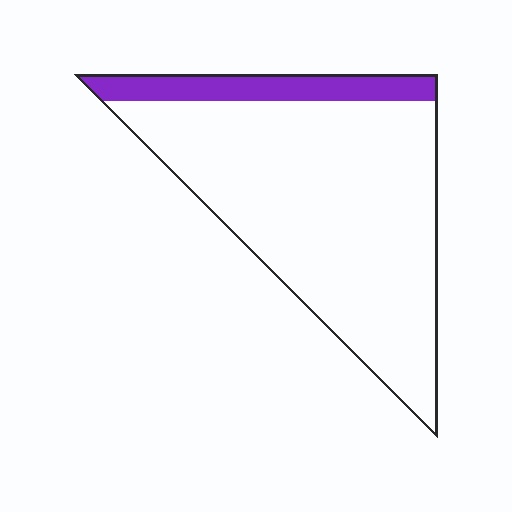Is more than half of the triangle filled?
No.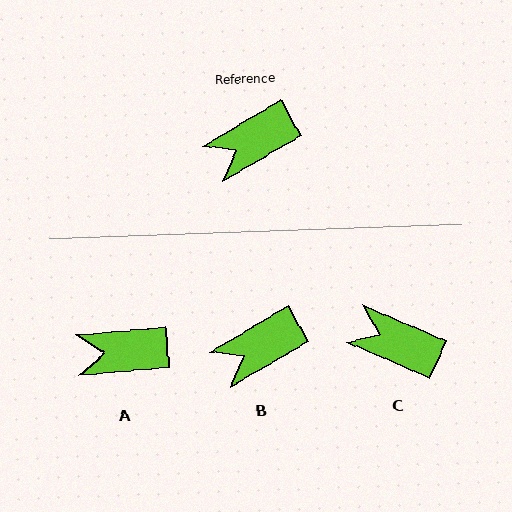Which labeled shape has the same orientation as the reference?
B.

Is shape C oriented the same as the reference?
No, it is off by about 54 degrees.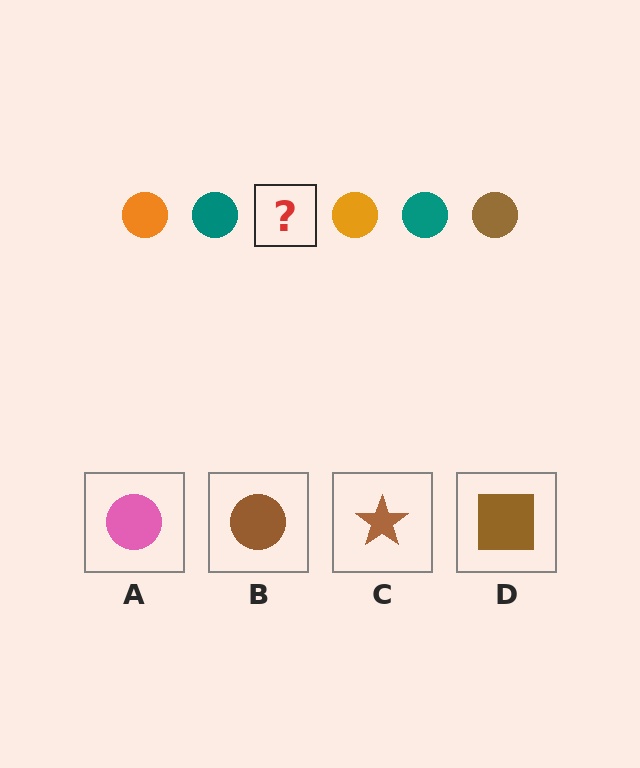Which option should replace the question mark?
Option B.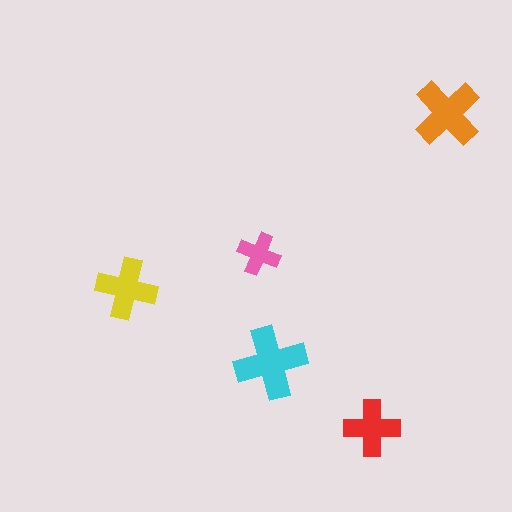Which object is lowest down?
The red cross is bottommost.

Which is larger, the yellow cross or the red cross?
The yellow one.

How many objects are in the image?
There are 5 objects in the image.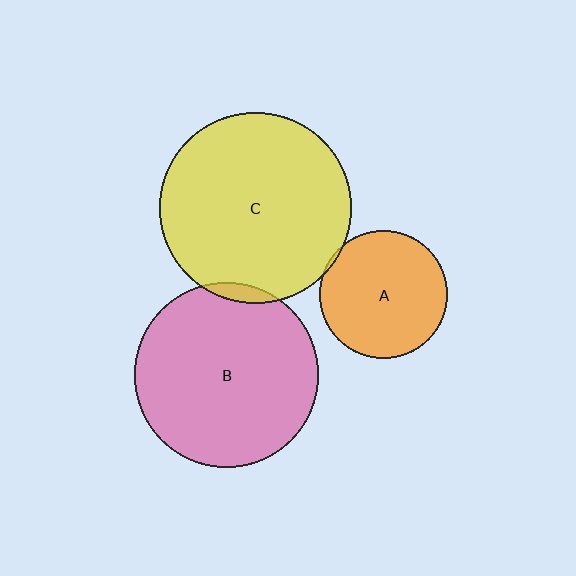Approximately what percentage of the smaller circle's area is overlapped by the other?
Approximately 5%.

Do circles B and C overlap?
Yes.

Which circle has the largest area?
Circle C (yellow).